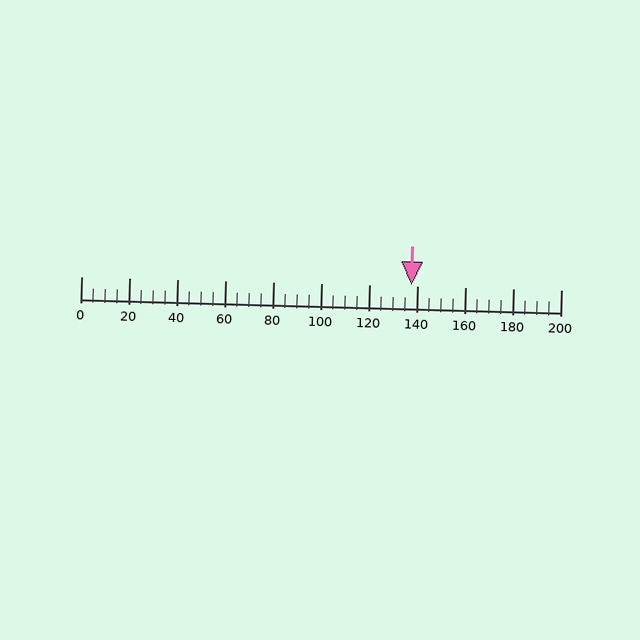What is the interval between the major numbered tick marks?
The major tick marks are spaced 20 units apart.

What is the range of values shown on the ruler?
The ruler shows values from 0 to 200.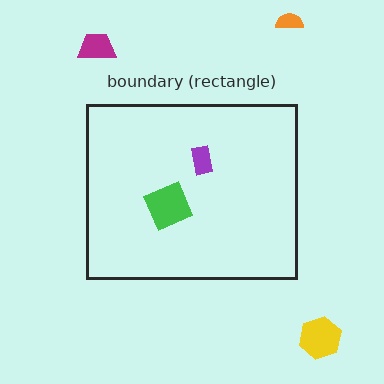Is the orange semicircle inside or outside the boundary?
Outside.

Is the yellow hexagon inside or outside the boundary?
Outside.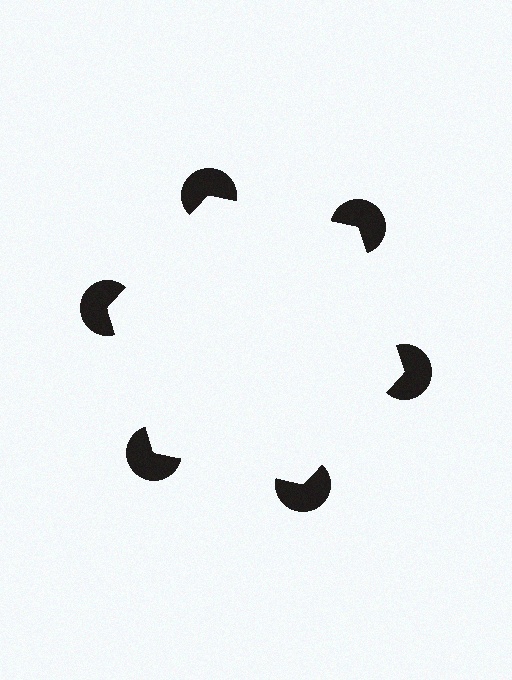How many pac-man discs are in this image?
There are 6 — one at each vertex of the illusory hexagon.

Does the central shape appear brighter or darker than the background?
It typically appears slightly brighter than the background, even though no actual brightness change is drawn.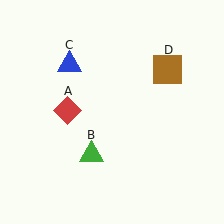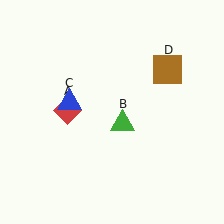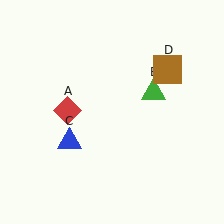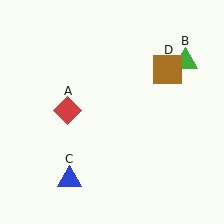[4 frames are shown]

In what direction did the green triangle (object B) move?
The green triangle (object B) moved up and to the right.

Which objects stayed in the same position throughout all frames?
Red diamond (object A) and brown square (object D) remained stationary.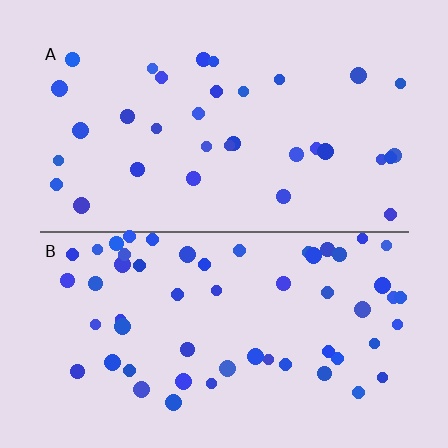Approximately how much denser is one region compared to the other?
Approximately 1.7× — region B over region A.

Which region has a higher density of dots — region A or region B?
B (the bottom).